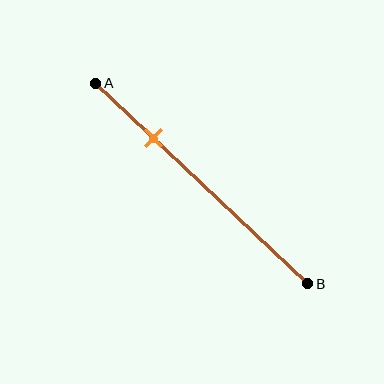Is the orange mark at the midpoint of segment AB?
No, the mark is at about 25% from A, not at the 50% midpoint.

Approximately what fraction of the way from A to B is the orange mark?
The orange mark is approximately 25% of the way from A to B.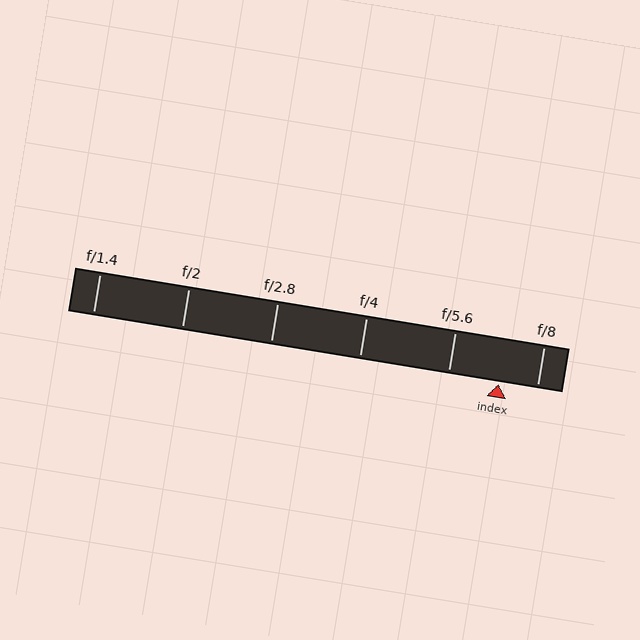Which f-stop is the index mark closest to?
The index mark is closest to f/8.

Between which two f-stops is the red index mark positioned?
The index mark is between f/5.6 and f/8.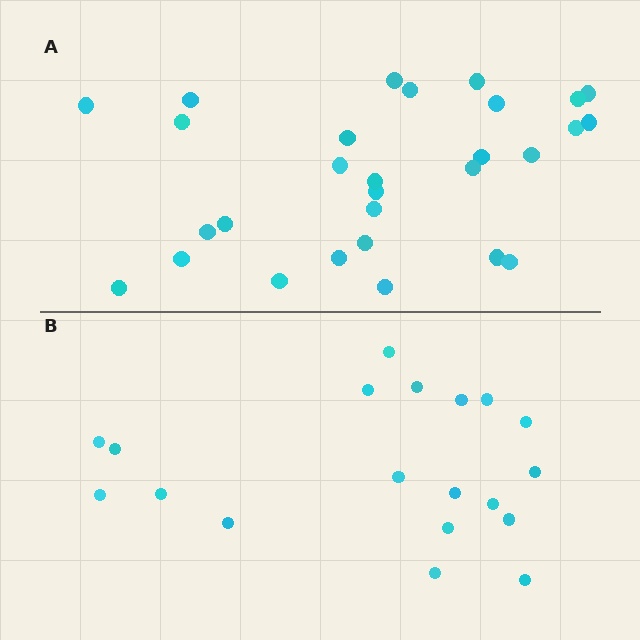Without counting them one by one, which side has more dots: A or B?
Region A (the top region) has more dots.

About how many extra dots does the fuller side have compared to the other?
Region A has roughly 10 or so more dots than region B.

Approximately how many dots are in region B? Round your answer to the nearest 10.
About 20 dots. (The exact count is 19, which rounds to 20.)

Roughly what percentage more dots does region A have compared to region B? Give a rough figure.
About 55% more.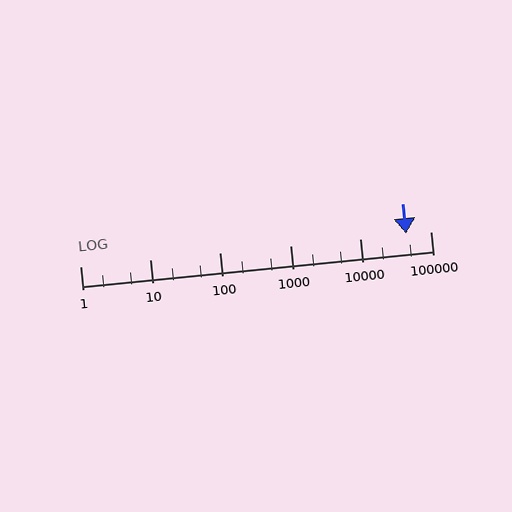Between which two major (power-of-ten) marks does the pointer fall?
The pointer is between 10000 and 100000.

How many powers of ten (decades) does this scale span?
The scale spans 5 decades, from 1 to 100000.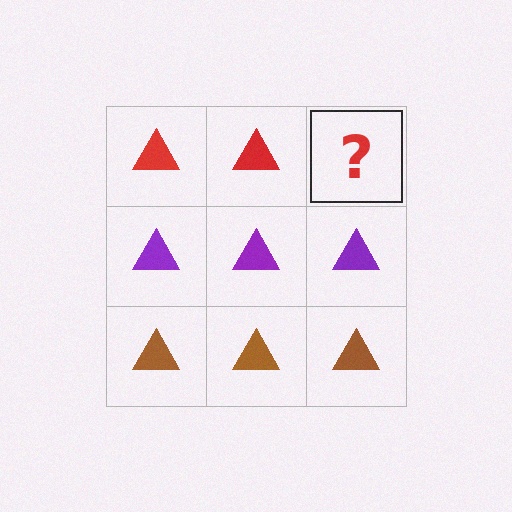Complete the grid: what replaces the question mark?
The question mark should be replaced with a red triangle.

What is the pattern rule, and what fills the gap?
The rule is that each row has a consistent color. The gap should be filled with a red triangle.